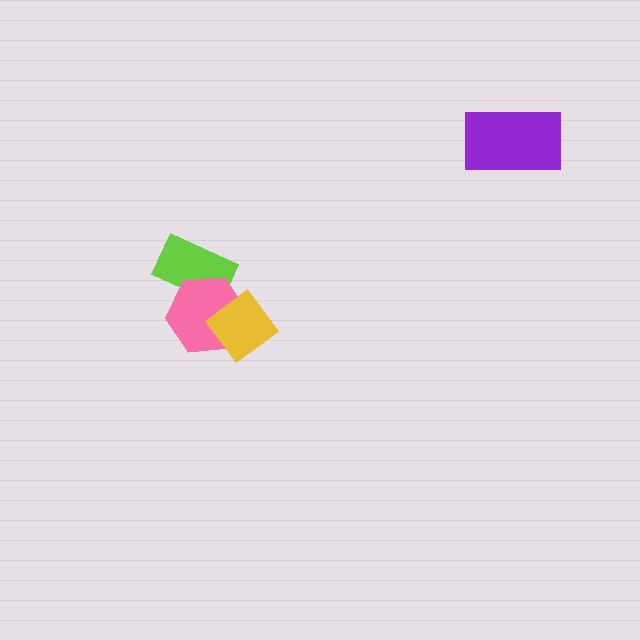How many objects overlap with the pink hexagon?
2 objects overlap with the pink hexagon.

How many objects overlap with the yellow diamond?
1 object overlaps with the yellow diamond.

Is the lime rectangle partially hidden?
Yes, it is partially covered by another shape.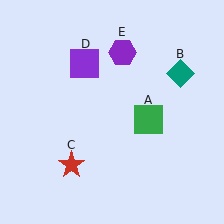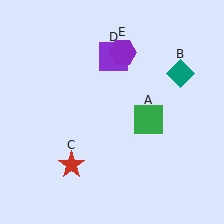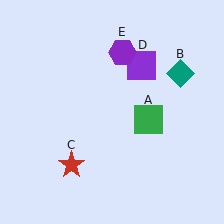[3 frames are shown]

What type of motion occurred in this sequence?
The purple square (object D) rotated clockwise around the center of the scene.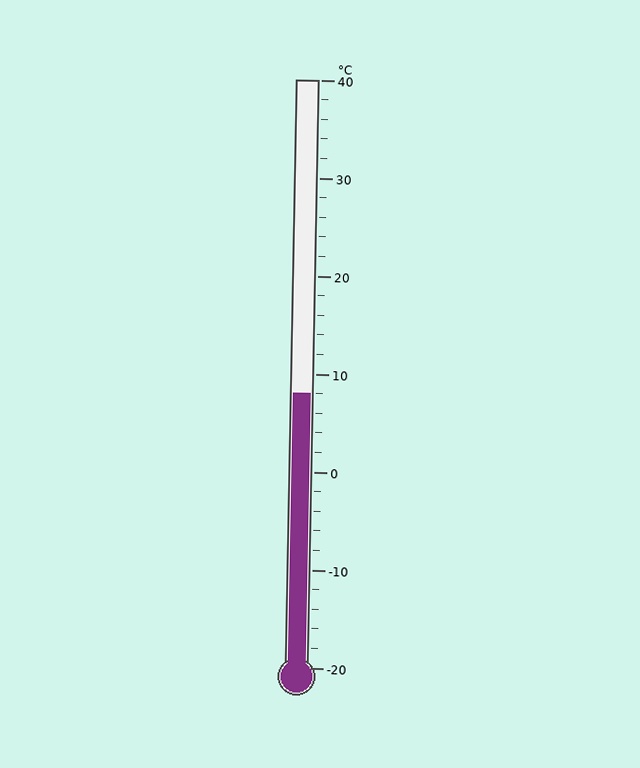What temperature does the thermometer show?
The thermometer shows approximately 8°C.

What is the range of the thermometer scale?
The thermometer scale ranges from -20°C to 40°C.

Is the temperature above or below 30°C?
The temperature is below 30°C.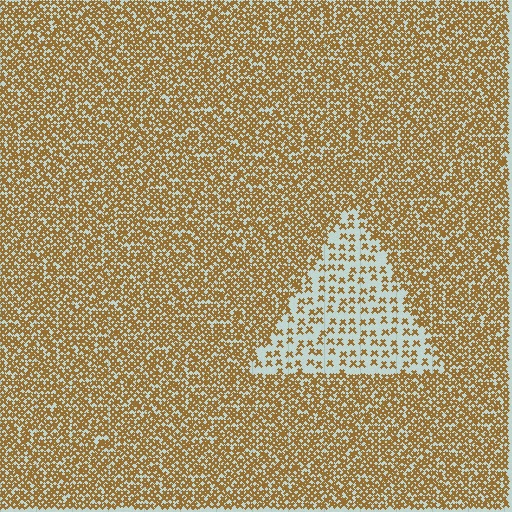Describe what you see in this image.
The image contains small brown elements arranged at two different densities. A triangle-shaped region is visible where the elements are less densely packed than the surrounding area.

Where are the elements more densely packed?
The elements are more densely packed outside the triangle boundary.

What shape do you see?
I see a triangle.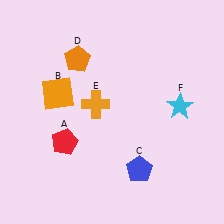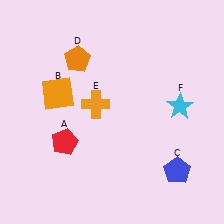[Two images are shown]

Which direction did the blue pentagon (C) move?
The blue pentagon (C) moved right.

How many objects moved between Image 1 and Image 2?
1 object moved between the two images.